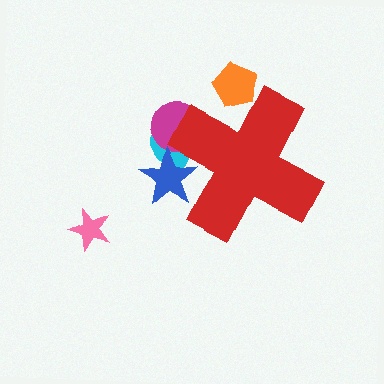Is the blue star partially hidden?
Yes, the blue star is partially hidden behind the red cross.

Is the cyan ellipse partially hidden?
Yes, the cyan ellipse is partially hidden behind the red cross.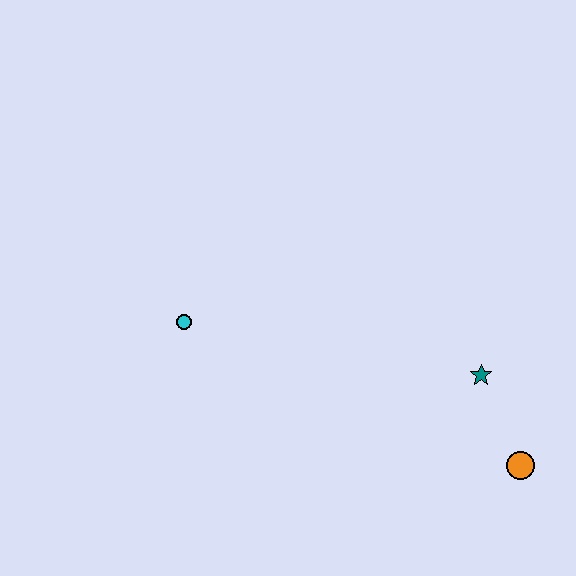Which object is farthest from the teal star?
The cyan circle is farthest from the teal star.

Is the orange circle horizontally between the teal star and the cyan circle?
No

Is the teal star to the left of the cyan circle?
No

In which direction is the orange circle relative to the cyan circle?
The orange circle is to the right of the cyan circle.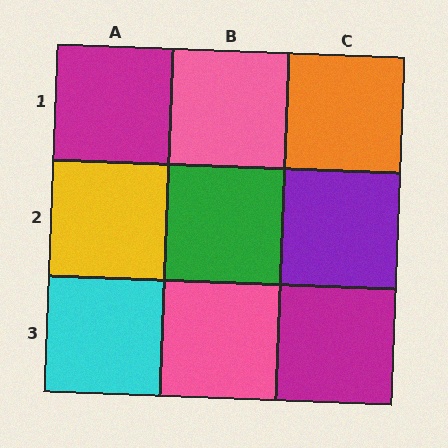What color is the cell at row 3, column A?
Cyan.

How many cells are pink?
2 cells are pink.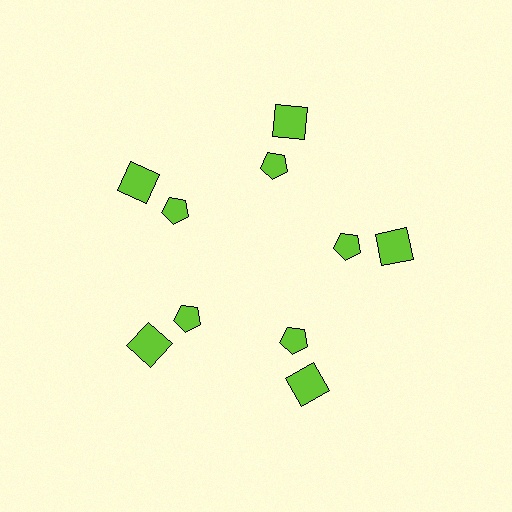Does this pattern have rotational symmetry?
Yes, this pattern has 5-fold rotational symmetry. It looks the same after rotating 72 degrees around the center.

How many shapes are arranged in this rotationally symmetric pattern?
There are 10 shapes, arranged in 5 groups of 2.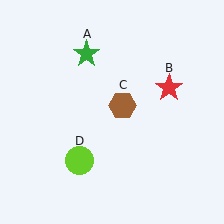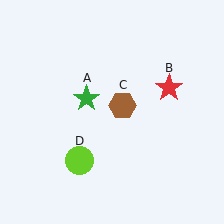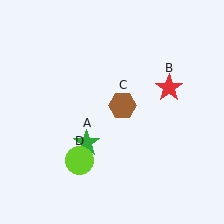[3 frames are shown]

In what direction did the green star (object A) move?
The green star (object A) moved down.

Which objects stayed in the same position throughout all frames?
Red star (object B) and brown hexagon (object C) and lime circle (object D) remained stationary.